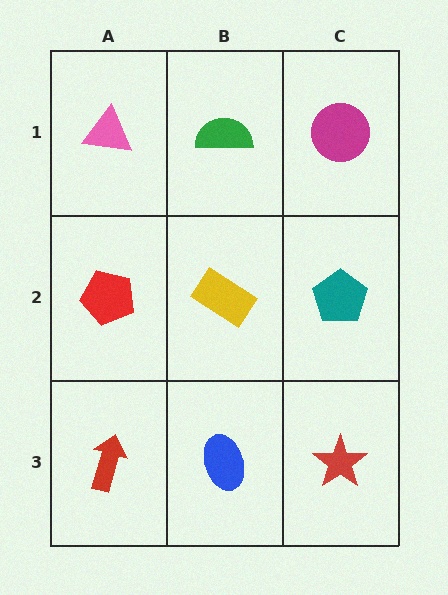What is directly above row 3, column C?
A teal pentagon.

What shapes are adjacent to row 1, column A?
A red pentagon (row 2, column A), a green semicircle (row 1, column B).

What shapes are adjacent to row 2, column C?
A magenta circle (row 1, column C), a red star (row 3, column C), a yellow rectangle (row 2, column B).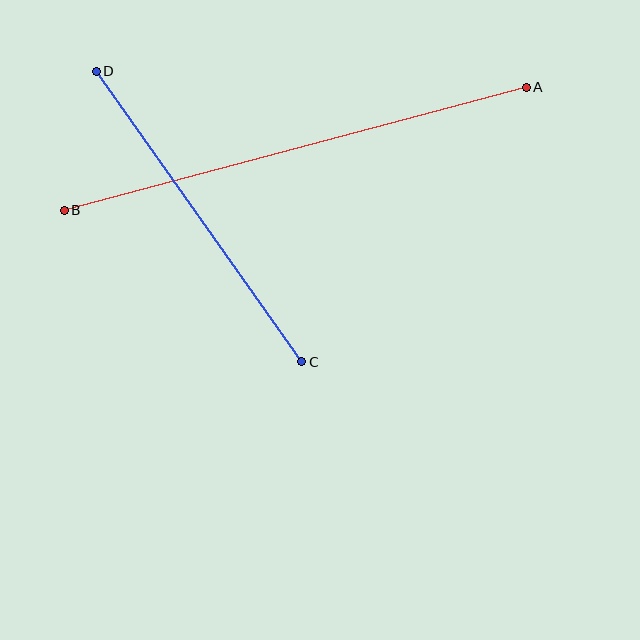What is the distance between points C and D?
The distance is approximately 356 pixels.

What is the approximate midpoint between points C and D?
The midpoint is at approximately (199, 216) pixels.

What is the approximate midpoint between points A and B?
The midpoint is at approximately (295, 149) pixels.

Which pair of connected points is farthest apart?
Points A and B are farthest apart.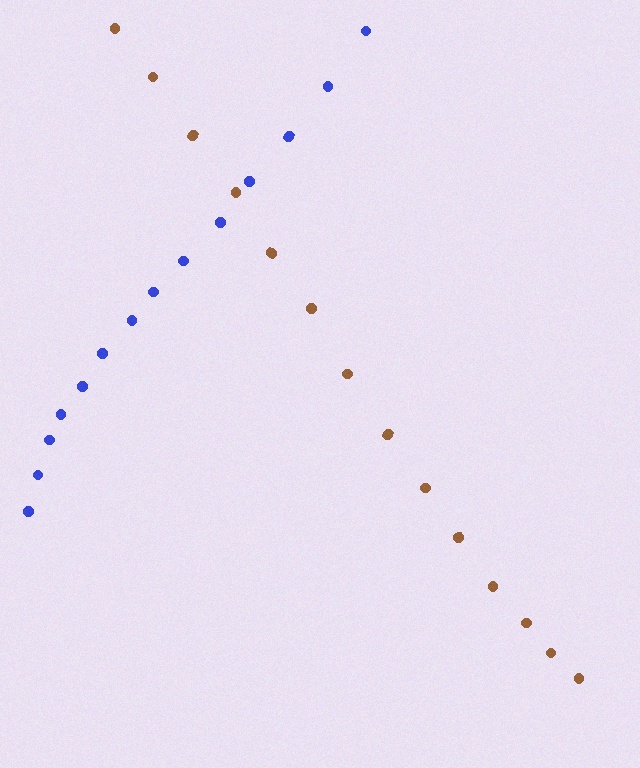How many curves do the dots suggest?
There are 2 distinct paths.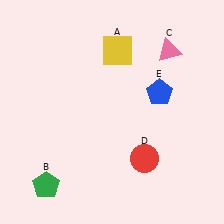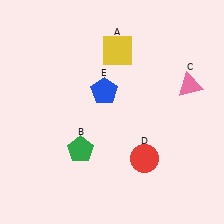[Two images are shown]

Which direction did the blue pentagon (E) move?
The blue pentagon (E) moved left.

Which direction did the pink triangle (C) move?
The pink triangle (C) moved down.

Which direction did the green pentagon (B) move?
The green pentagon (B) moved up.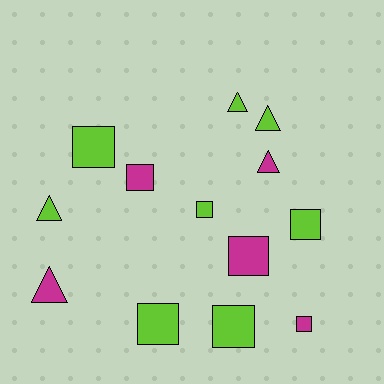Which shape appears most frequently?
Square, with 8 objects.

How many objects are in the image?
There are 13 objects.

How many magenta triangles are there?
There are 2 magenta triangles.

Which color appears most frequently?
Lime, with 8 objects.